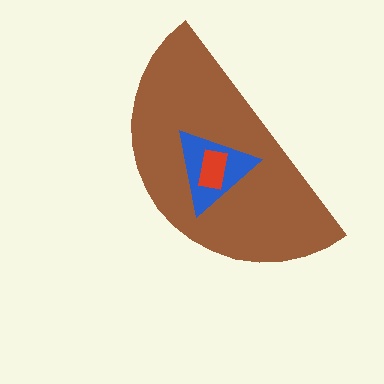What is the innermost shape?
The red rectangle.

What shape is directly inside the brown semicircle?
The blue triangle.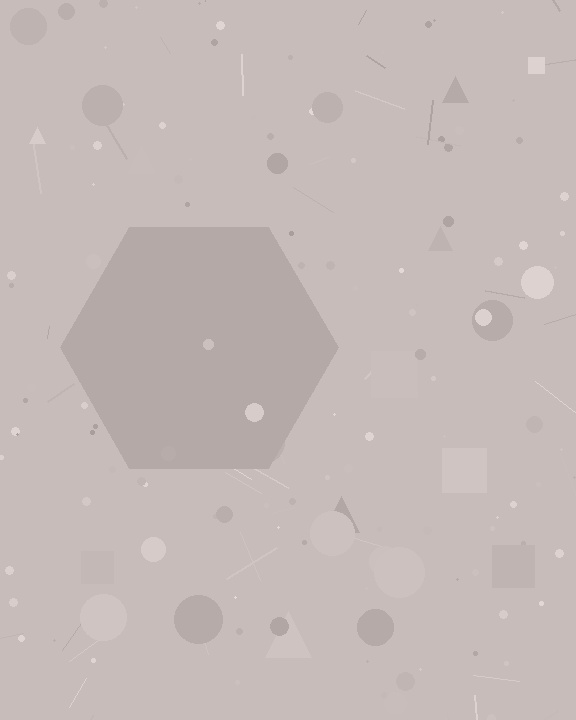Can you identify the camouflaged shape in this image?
The camouflaged shape is a hexagon.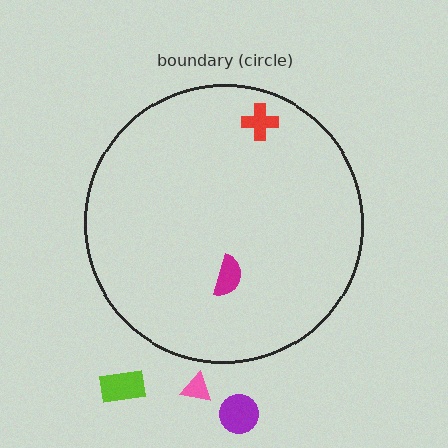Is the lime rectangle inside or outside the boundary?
Outside.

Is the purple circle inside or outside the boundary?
Outside.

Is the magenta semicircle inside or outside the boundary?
Inside.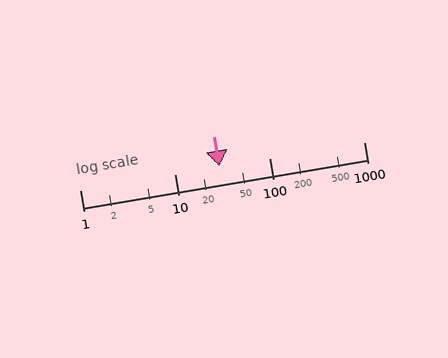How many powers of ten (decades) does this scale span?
The scale spans 3 decades, from 1 to 1000.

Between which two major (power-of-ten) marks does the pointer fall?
The pointer is between 10 and 100.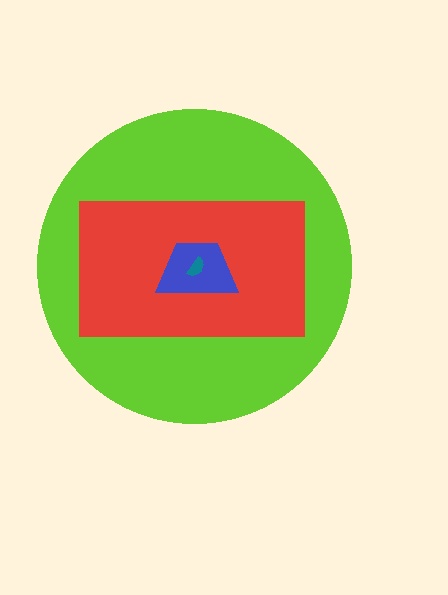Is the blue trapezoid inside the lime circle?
Yes.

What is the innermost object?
The teal semicircle.